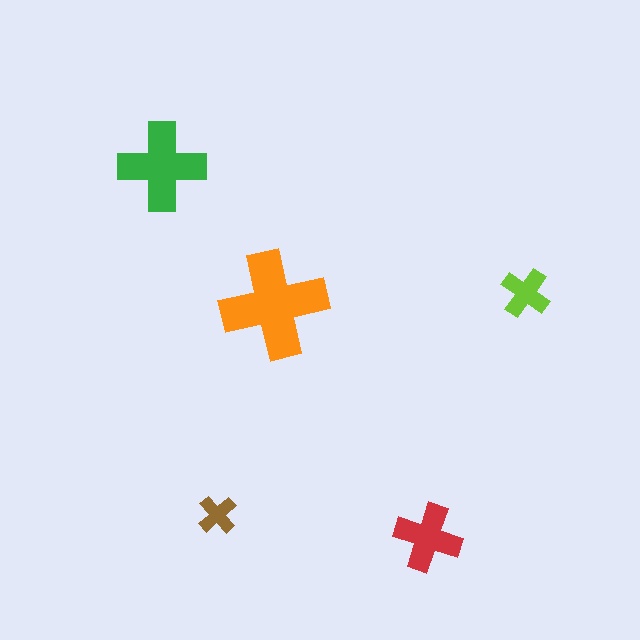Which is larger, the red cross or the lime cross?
The red one.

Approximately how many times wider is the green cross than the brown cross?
About 2.5 times wider.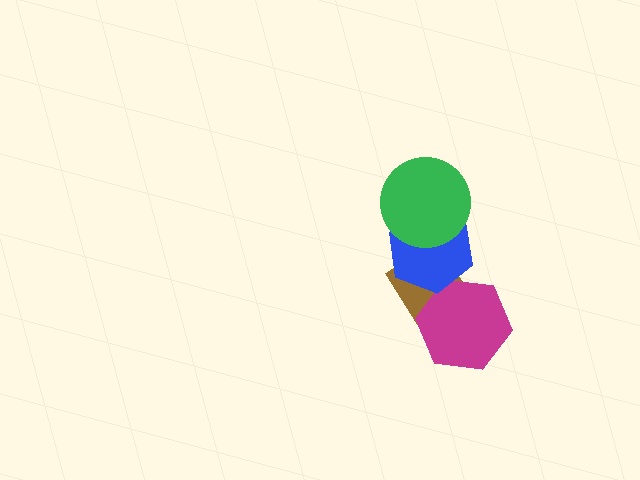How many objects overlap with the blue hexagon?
3 objects overlap with the blue hexagon.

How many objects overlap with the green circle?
1 object overlaps with the green circle.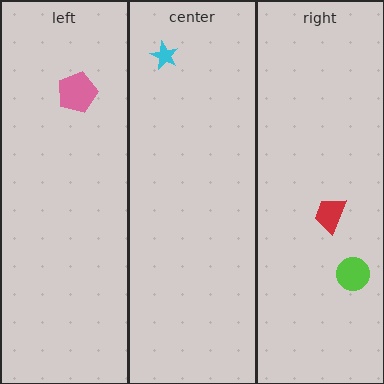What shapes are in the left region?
The pink pentagon.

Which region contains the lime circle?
The right region.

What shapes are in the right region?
The red trapezoid, the lime circle.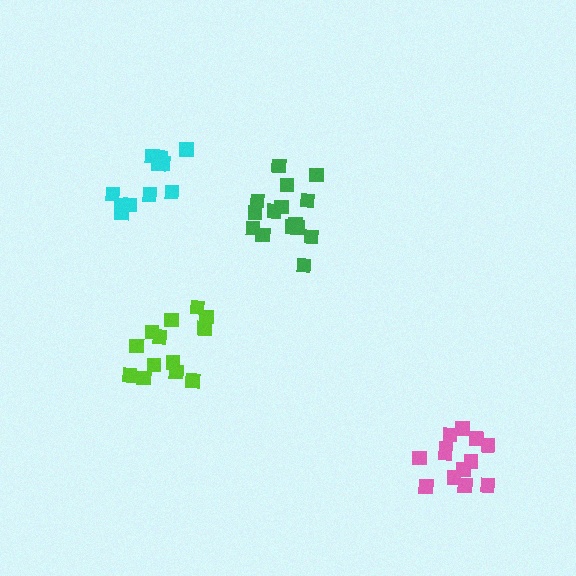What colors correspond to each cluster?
The clusters are colored: pink, lime, green, cyan.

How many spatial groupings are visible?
There are 4 spatial groupings.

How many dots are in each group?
Group 1: 13 dots, Group 2: 13 dots, Group 3: 15 dots, Group 4: 11 dots (52 total).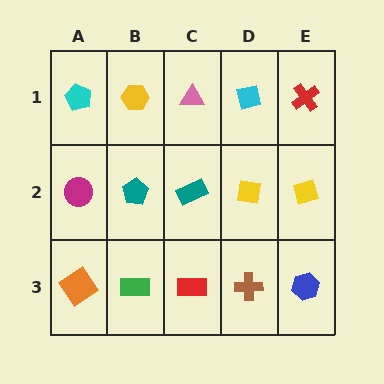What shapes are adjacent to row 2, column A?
A cyan pentagon (row 1, column A), an orange diamond (row 3, column A), a teal pentagon (row 2, column B).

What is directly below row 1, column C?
A teal rectangle.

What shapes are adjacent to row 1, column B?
A teal pentagon (row 2, column B), a cyan pentagon (row 1, column A), a pink triangle (row 1, column C).